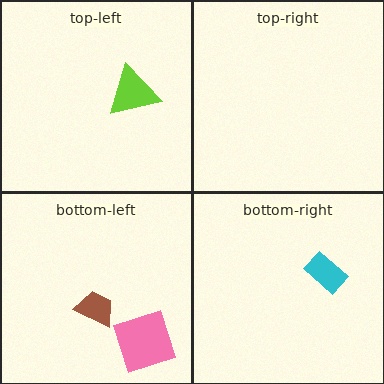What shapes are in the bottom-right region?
The cyan rectangle.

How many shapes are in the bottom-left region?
2.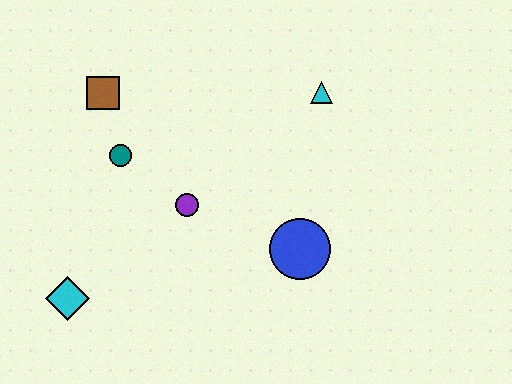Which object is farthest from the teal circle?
The cyan triangle is farthest from the teal circle.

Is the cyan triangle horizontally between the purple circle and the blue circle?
No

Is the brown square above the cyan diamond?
Yes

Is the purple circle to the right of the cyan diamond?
Yes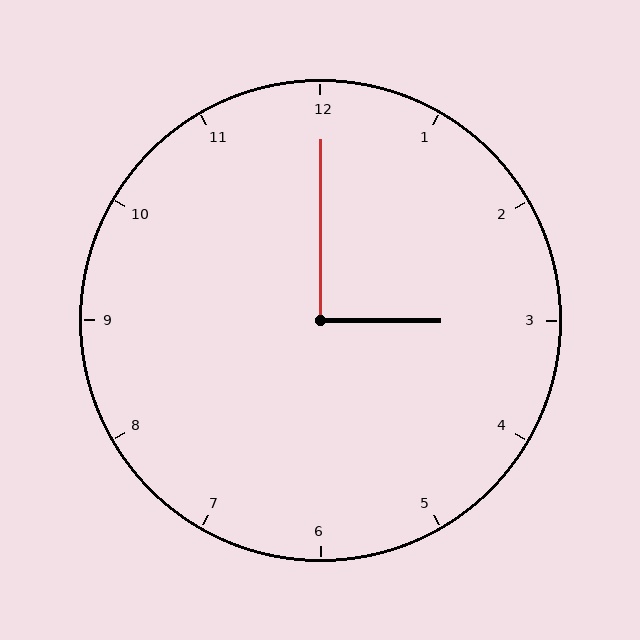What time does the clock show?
3:00.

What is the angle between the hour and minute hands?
Approximately 90 degrees.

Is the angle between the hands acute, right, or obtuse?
It is right.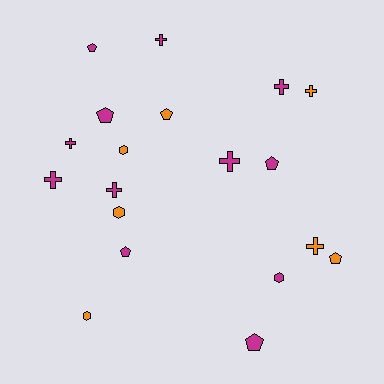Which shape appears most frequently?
Cross, with 8 objects.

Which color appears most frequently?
Magenta, with 12 objects.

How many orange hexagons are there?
There are 3 orange hexagons.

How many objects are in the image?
There are 19 objects.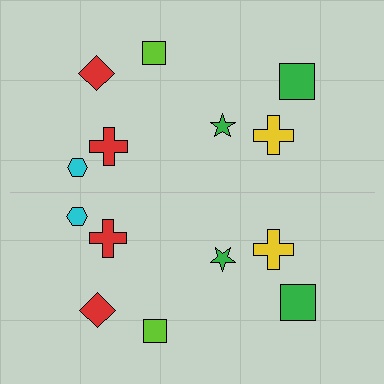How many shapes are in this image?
There are 14 shapes in this image.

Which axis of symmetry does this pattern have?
The pattern has a horizontal axis of symmetry running through the center of the image.